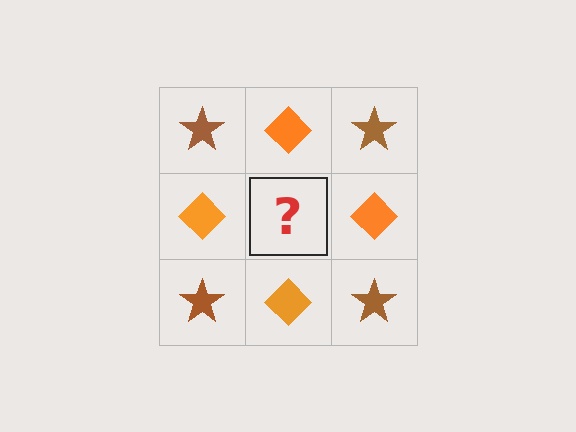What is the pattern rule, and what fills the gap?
The rule is that it alternates brown star and orange diamond in a checkerboard pattern. The gap should be filled with a brown star.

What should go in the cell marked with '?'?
The missing cell should contain a brown star.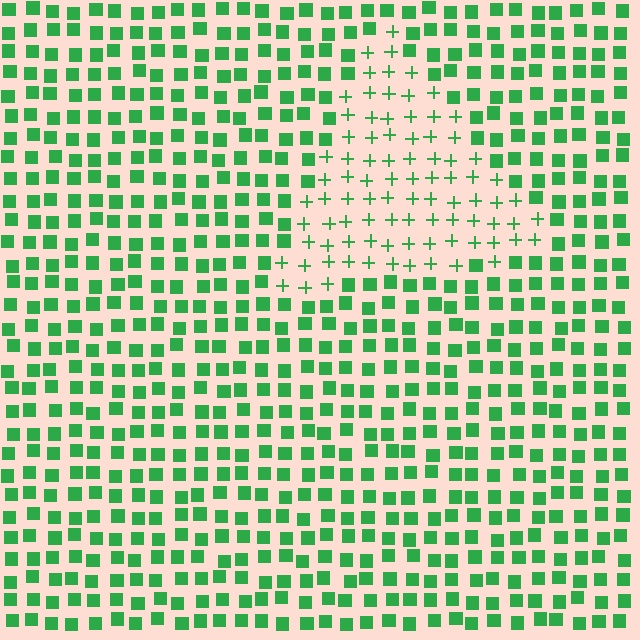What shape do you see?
I see a triangle.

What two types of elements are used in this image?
The image uses plus signs inside the triangle region and squares outside it.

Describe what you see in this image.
The image is filled with small green elements arranged in a uniform grid. A triangle-shaped region contains plus signs, while the surrounding area contains squares. The boundary is defined purely by the change in element shape.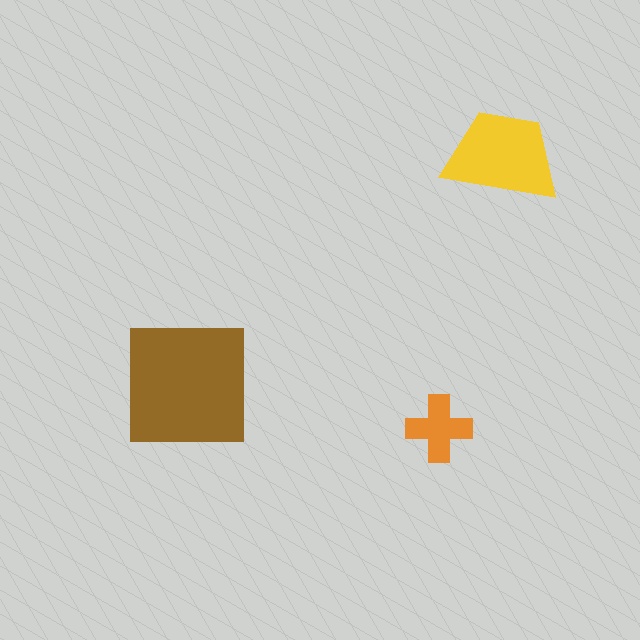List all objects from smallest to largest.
The orange cross, the yellow trapezoid, the brown square.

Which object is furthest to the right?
The yellow trapezoid is rightmost.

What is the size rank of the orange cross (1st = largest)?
3rd.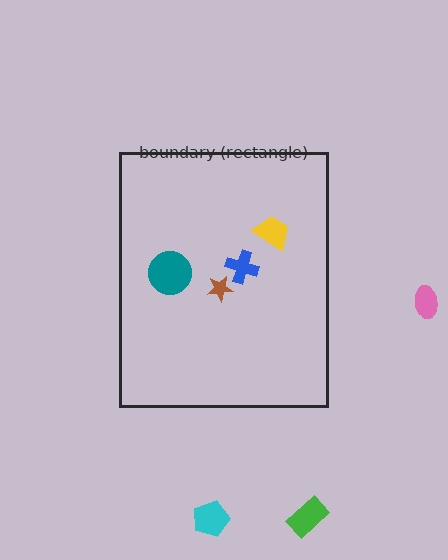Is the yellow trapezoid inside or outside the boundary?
Inside.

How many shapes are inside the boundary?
4 inside, 3 outside.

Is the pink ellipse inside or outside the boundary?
Outside.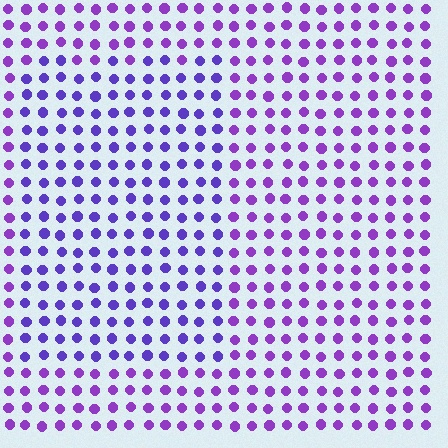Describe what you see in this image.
The image is filled with small purple elements in a uniform arrangement. A rectangle-shaped region is visible where the elements are tinted to a slightly different hue, forming a subtle color boundary.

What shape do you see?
I see a rectangle.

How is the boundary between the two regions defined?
The boundary is defined purely by a slight shift in hue (about 23 degrees). Spacing, size, and orientation are identical on both sides.